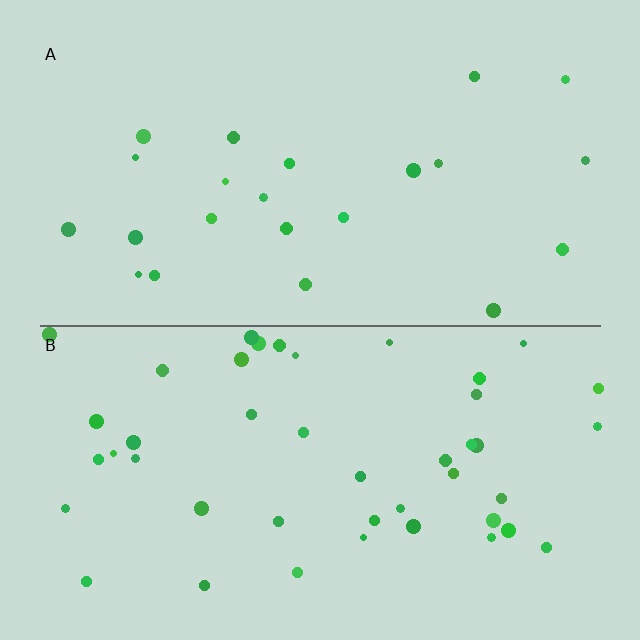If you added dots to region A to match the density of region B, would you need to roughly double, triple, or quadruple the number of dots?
Approximately double.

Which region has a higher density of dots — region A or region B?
B (the bottom).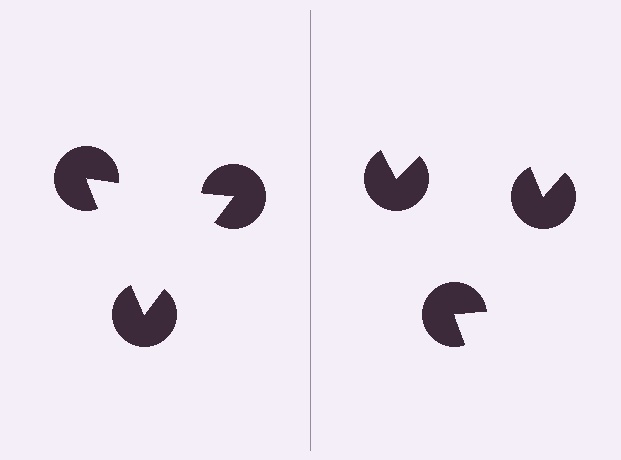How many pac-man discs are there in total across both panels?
6 — 3 on each side.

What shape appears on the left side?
An illusory triangle.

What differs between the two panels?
The pac-man discs are positioned identically on both sides; only the wedge orientations differ. On the left they align to a triangle; on the right they are misaligned.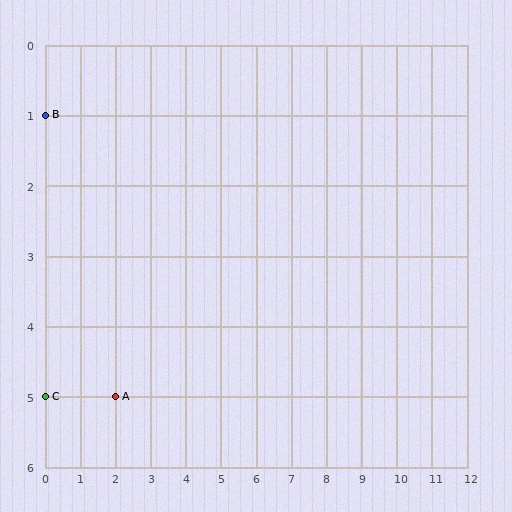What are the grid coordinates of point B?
Point B is at grid coordinates (0, 1).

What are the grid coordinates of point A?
Point A is at grid coordinates (2, 5).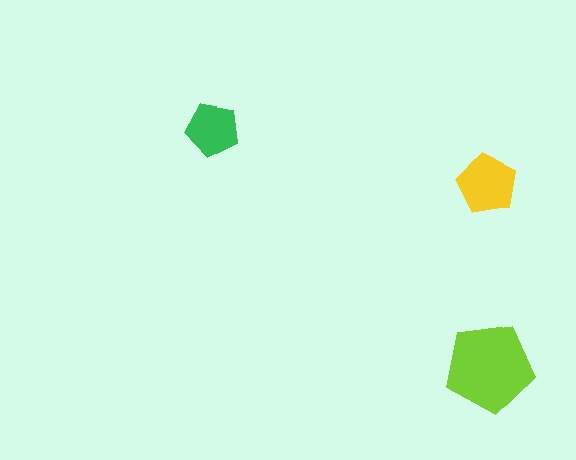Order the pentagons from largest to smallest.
the lime one, the yellow one, the green one.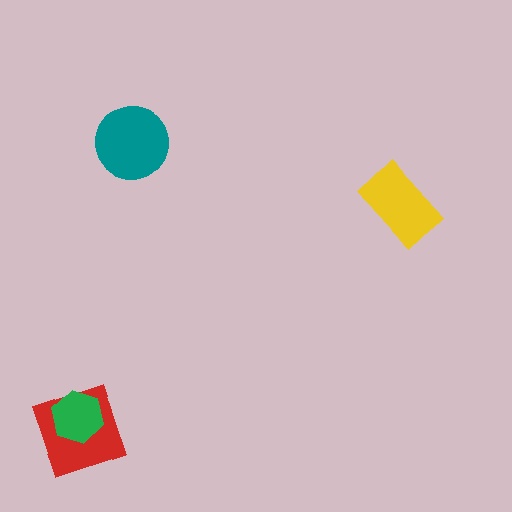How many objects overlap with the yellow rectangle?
0 objects overlap with the yellow rectangle.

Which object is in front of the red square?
The green hexagon is in front of the red square.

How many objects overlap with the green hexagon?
1 object overlaps with the green hexagon.